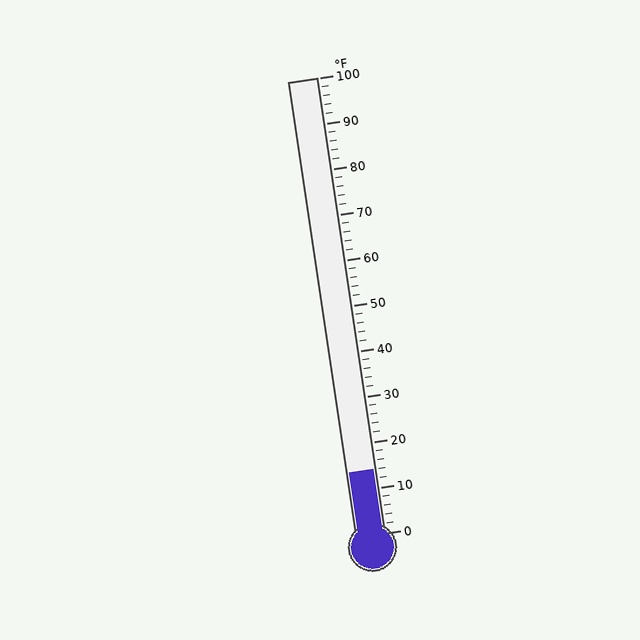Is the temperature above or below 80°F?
The temperature is below 80°F.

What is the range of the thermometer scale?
The thermometer scale ranges from 0°F to 100°F.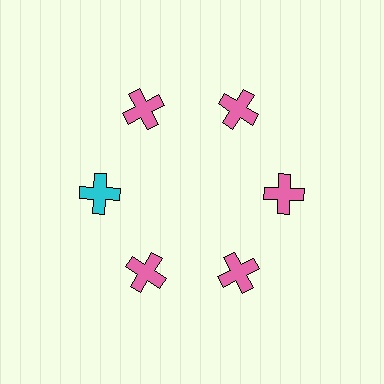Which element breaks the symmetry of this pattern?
The cyan cross at roughly the 9 o'clock position breaks the symmetry. All other shapes are pink crosses.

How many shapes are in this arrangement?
There are 6 shapes arranged in a ring pattern.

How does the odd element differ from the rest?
It has a different color: cyan instead of pink.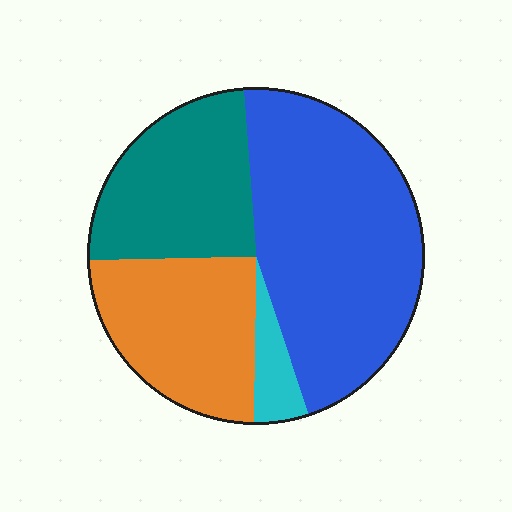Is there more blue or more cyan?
Blue.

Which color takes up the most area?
Blue, at roughly 45%.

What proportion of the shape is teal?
Teal covers roughly 25% of the shape.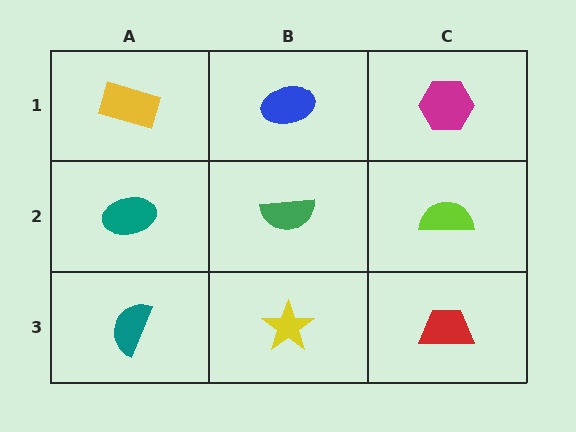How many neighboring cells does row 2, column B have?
4.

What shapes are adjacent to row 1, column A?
A teal ellipse (row 2, column A), a blue ellipse (row 1, column B).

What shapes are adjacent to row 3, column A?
A teal ellipse (row 2, column A), a yellow star (row 3, column B).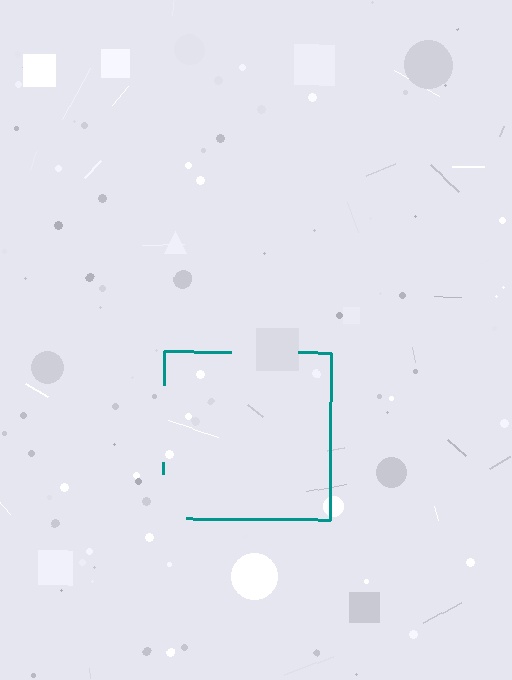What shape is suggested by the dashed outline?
The dashed outline suggests a square.